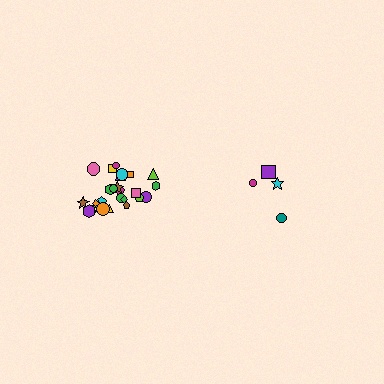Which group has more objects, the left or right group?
The left group.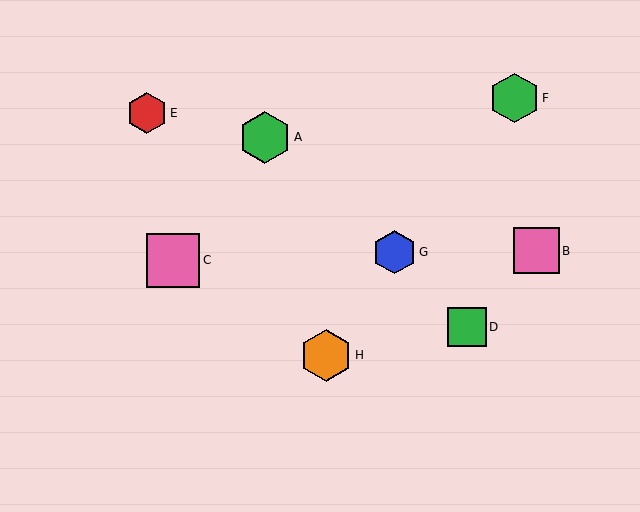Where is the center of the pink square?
The center of the pink square is at (536, 251).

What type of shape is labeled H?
Shape H is an orange hexagon.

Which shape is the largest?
The pink square (labeled C) is the largest.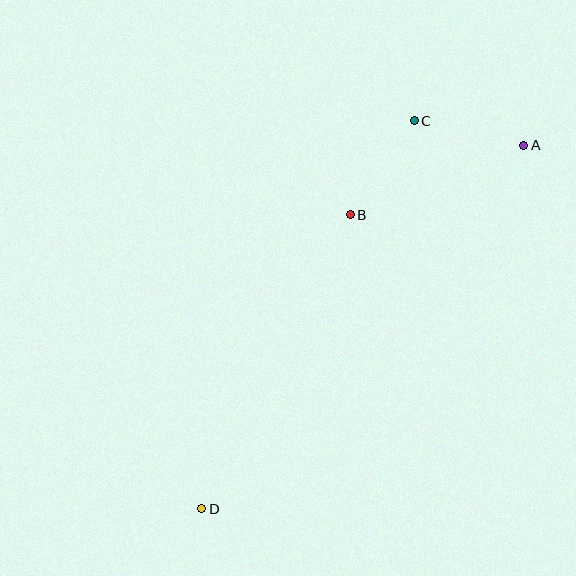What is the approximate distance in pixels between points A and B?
The distance between A and B is approximately 187 pixels.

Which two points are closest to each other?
Points A and C are closest to each other.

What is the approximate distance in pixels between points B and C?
The distance between B and C is approximately 113 pixels.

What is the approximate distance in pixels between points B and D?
The distance between B and D is approximately 329 pixels.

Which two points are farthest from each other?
Points A and D are farthest from each other.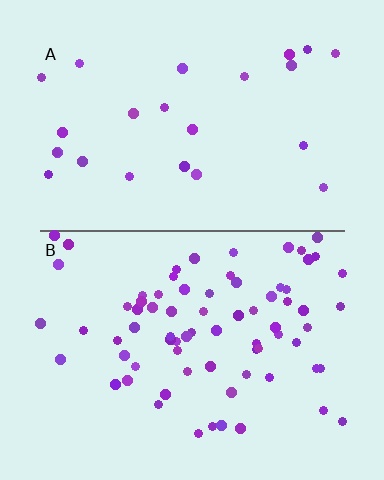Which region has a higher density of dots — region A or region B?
B (the bottom).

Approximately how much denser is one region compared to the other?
Approximately 3.1× — region B over region A.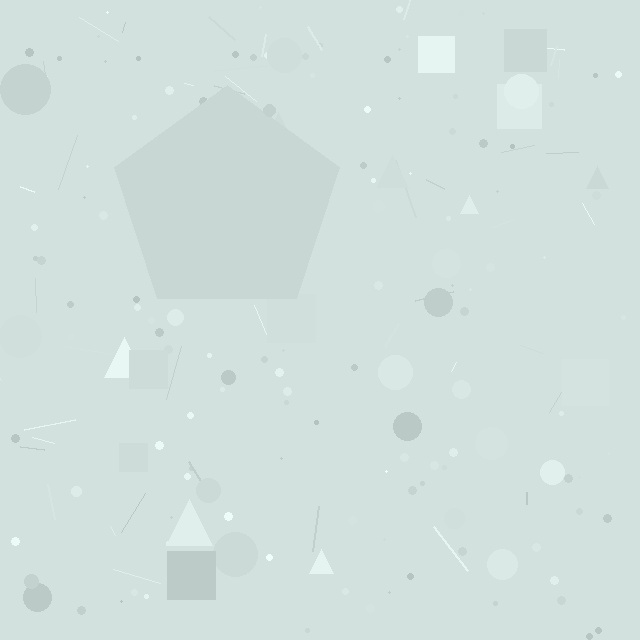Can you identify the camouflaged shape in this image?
The camouflaged shape is a pentagon.